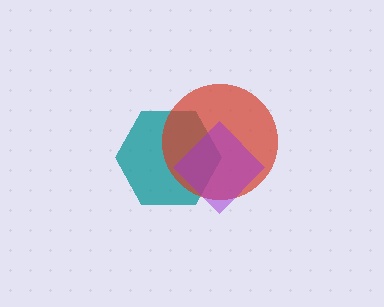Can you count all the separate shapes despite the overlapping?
Yes, there are 3 separate shapes.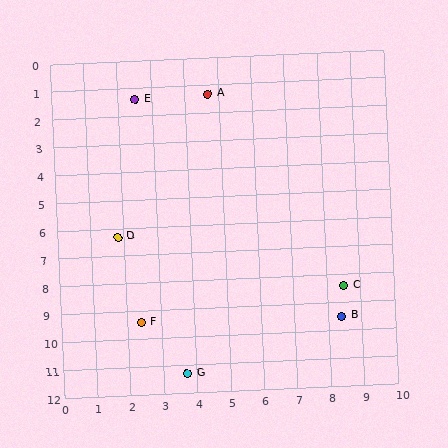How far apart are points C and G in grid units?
Points C and G are about 5.6 grid units apart.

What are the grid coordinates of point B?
Point B is at approximately (8.4, 9.5).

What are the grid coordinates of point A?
Point A is at approximately (4.7, 1.3).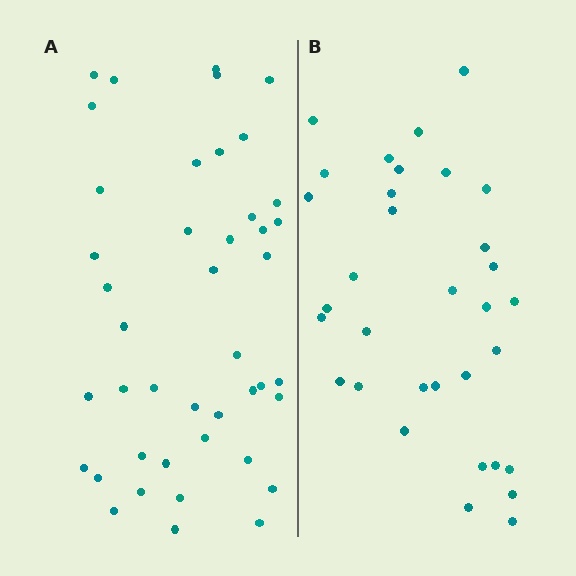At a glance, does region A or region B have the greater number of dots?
Region A (the left region) has more dots.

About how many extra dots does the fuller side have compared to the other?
Region A has roughly 10 or so more dots than region B.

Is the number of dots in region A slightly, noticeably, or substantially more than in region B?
Region A has noticeably more, but not dramatically so. The ratio is roughly 1.3 to 1.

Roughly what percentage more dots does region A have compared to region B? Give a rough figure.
About 30% more.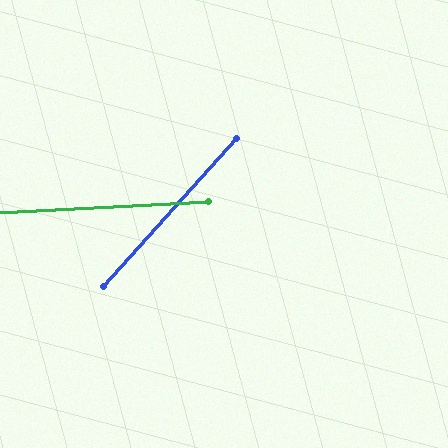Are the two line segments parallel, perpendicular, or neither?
Neither parallel nor perpendicular — they differ by about 45°.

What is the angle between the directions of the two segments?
Approximately 45 degrees.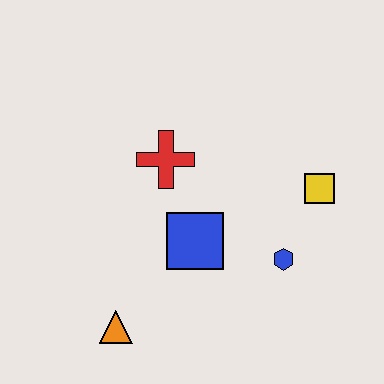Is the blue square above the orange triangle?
Yes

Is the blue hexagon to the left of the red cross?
No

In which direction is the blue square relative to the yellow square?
The blue square is to the left of the yellow square.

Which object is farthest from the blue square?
The yellow square is farthest from the blue square.